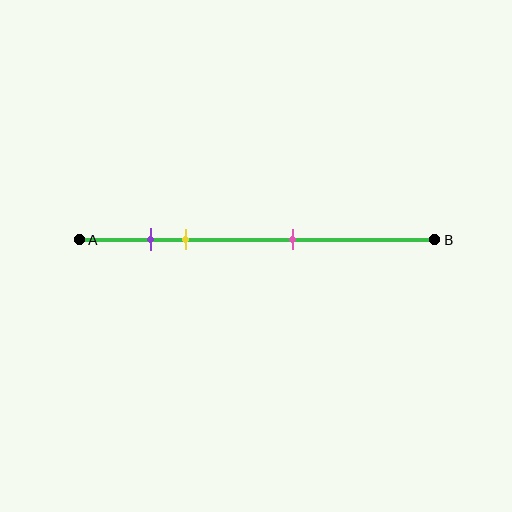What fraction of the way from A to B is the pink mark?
The pink mark is approximately 60% (0.6) of the way from A to B.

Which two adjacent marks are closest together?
The purple and yellow marks are the closest adjacent pair.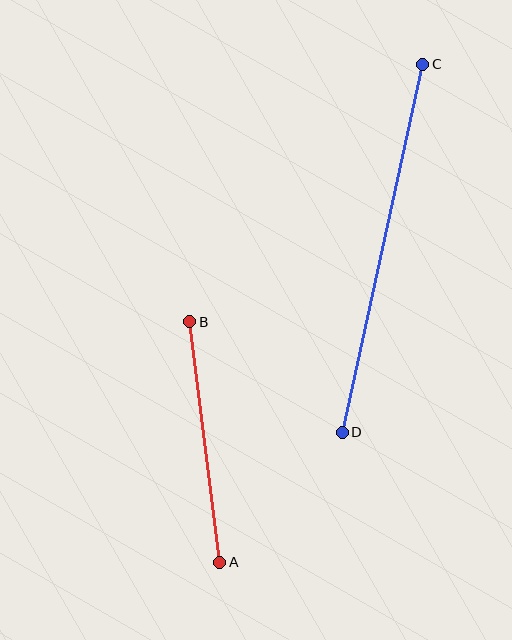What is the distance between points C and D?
The distance is approximately 377 pixels.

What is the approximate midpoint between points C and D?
The midpoint is at approximately (382, 248) pixels.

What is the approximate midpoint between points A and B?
The midpoint is at approximately (205, 442) pixels.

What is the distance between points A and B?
The distance is approximately 242 pixels.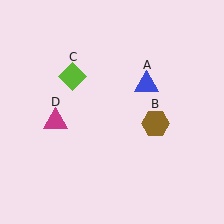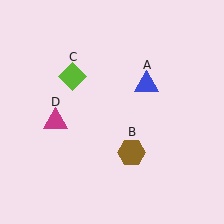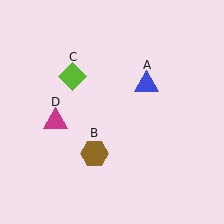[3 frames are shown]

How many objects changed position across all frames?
1 object changed position: brown hexagon (object B).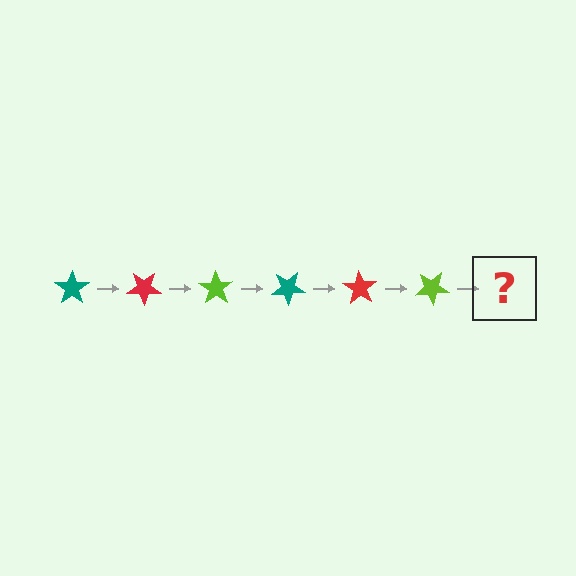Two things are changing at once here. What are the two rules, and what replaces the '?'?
The two rules are that it rotates 35 degrees each step and the color cycles through teal, red, and lime. The '?' should be a teal star, rotated 210 degrees from the start.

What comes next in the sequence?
The next element should be a teal star, rotated 210 degrees from the start.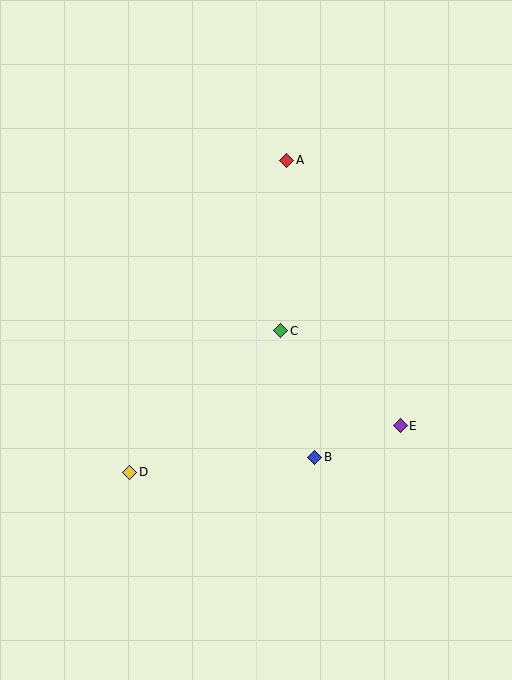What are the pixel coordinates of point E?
Point E is at (400, 426).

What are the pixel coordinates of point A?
Point A is at (287, 160).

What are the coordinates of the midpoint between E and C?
The midpoint between E and C is at (341, 378).